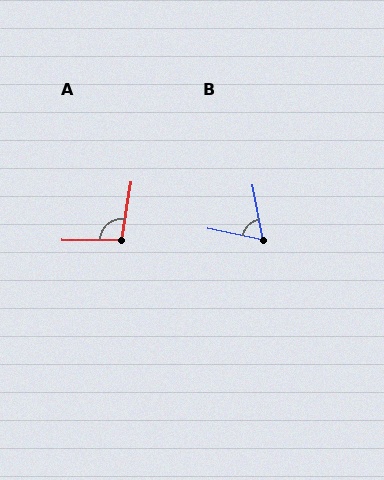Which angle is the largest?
A, at approximately 99 degrees.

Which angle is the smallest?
B, at approximately 68 degrees.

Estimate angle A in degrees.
Approximately 99 degrees.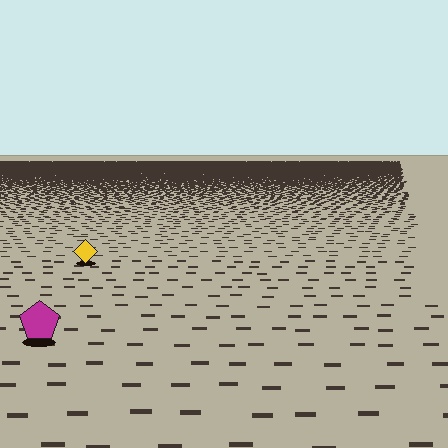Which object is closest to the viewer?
The magenta pentagon is closest. The texture marks near it are larger and more spread out.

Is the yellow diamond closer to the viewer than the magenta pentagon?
No. The magenta pentagon is closer — you can tell from the texture gradient: the ground texture is coarser near it.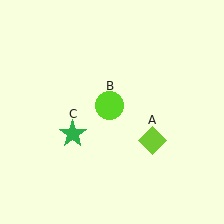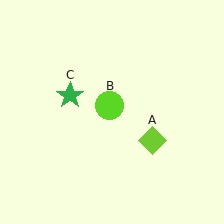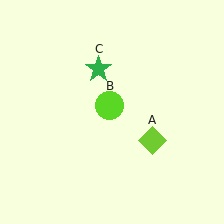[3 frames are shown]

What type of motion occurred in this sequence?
The green star (object C) rotated clockwise around the center of the scene.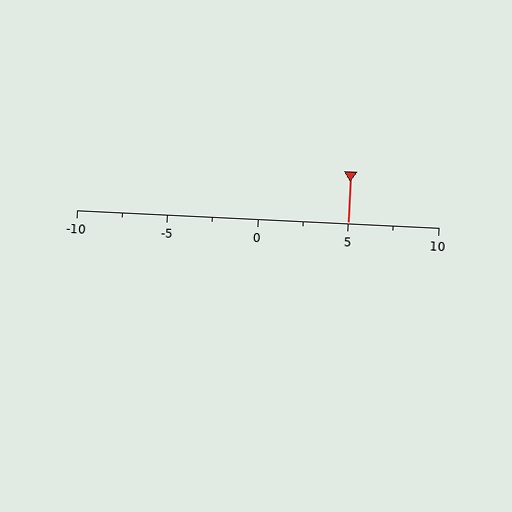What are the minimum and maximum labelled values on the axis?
The axis runs from -10 to 10.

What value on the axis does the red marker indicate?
The marker indicates approximately 5.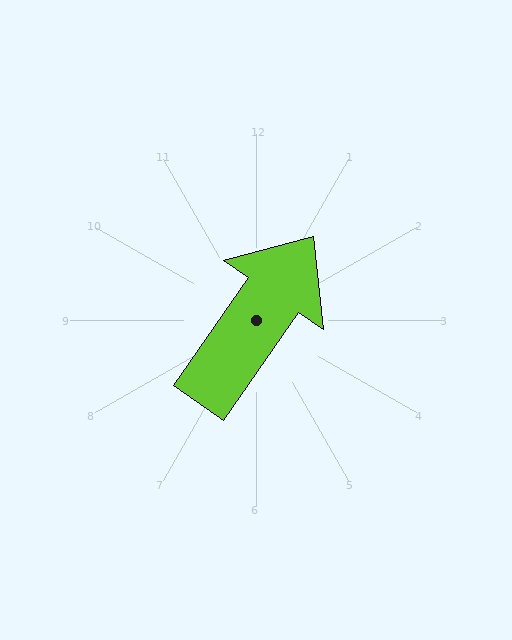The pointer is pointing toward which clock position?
Roughly 1 o'clock.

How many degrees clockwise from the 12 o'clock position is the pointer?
Approximately 35 degrees.